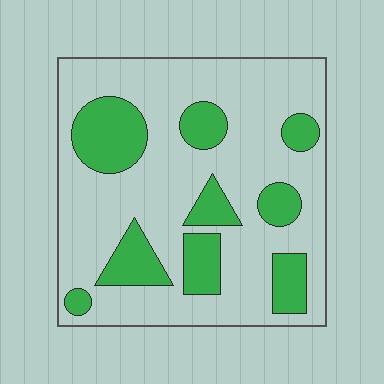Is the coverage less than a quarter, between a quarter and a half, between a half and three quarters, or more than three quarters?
Between a quarter and a half.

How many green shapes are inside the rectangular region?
9.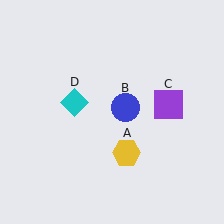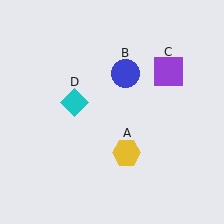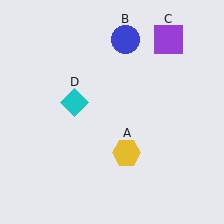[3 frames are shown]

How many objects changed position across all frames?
2 objects changed position: blue circle (object B), purple square (object C).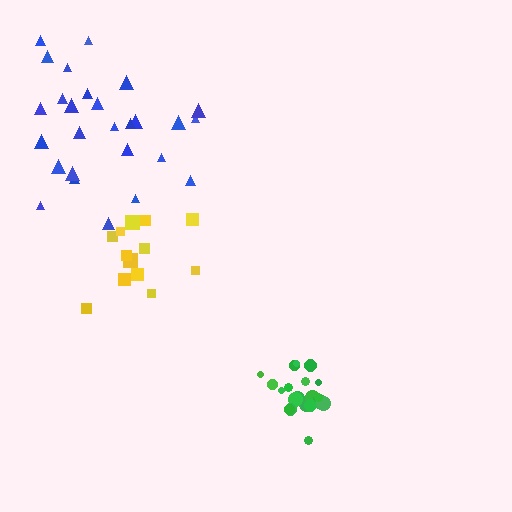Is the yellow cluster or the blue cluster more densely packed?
Yellow.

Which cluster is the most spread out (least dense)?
Blue.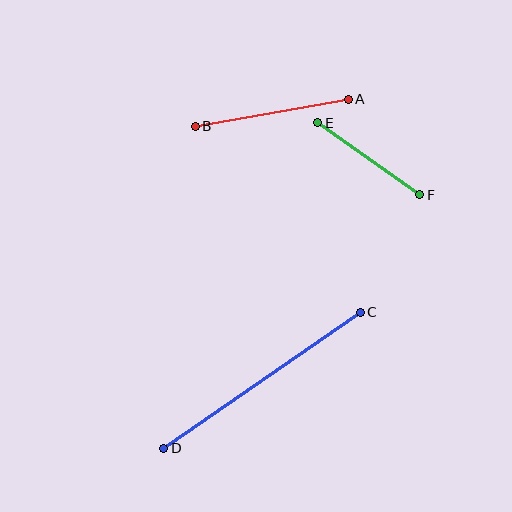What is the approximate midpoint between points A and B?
The midpoint is at approximately (272, 113) pixels.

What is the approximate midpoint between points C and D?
The midpoint is at approximately (262, 380) pixels.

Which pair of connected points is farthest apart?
Points C and D are farthest apart.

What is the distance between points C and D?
The distance is approximately 239 pixels.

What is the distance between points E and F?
The distance is approximately 125 pixels.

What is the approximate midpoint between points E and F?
The midpoint is at approximately (369, 159) pixels.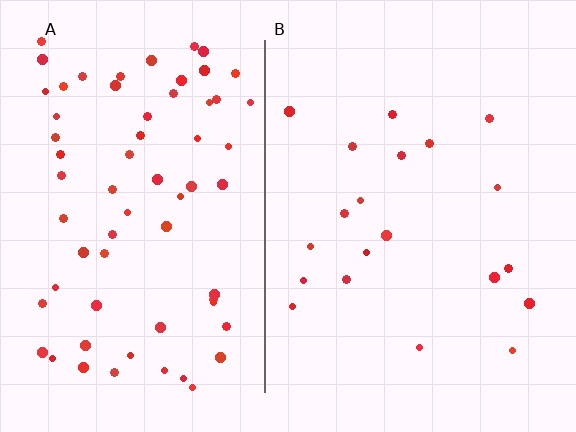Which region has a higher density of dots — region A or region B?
A (the left).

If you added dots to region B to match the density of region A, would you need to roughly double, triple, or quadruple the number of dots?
Approximately triple.